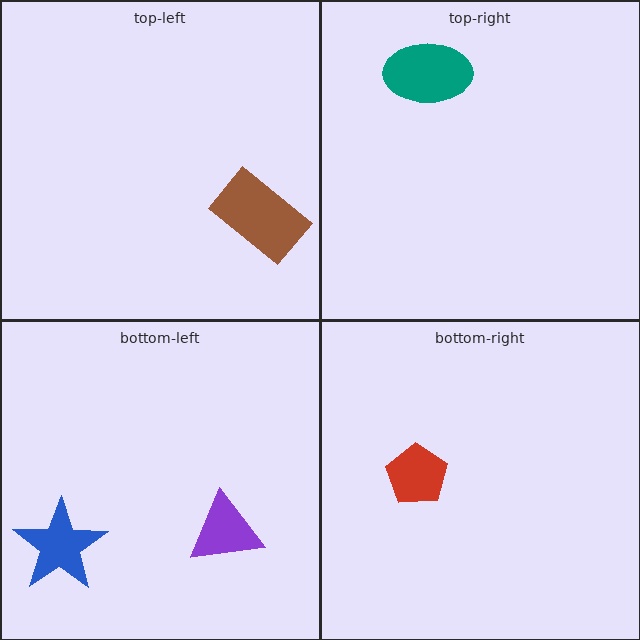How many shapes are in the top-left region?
1.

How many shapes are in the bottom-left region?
2.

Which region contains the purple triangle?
The bottom-left region.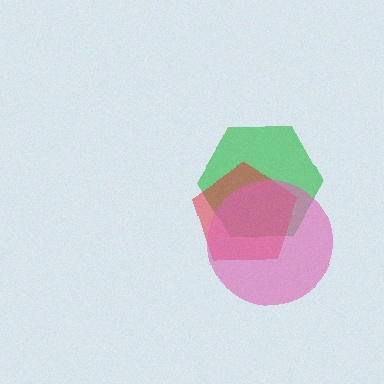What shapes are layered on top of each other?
The layered shapes are: a green hexagon, a red pentagon, a pink circle.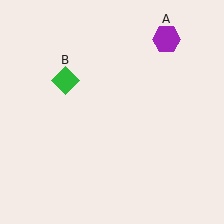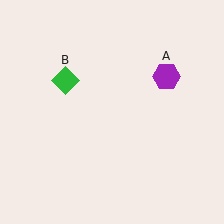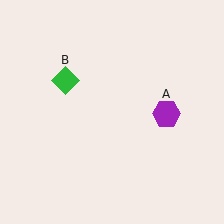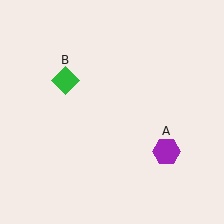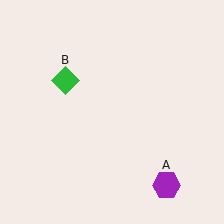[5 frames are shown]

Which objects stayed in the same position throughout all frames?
Green diamond (object B) remained stationary.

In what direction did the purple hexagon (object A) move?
The purple hexagon (object A) moved down.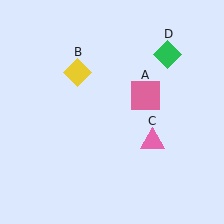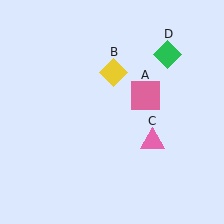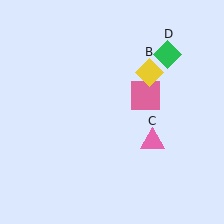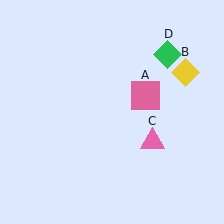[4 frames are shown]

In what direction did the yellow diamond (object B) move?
The yellow diamond (object B) moved right.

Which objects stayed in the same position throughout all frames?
Pink square (object A) and pink triangle (object C) and green diamond (object D) remained stationary.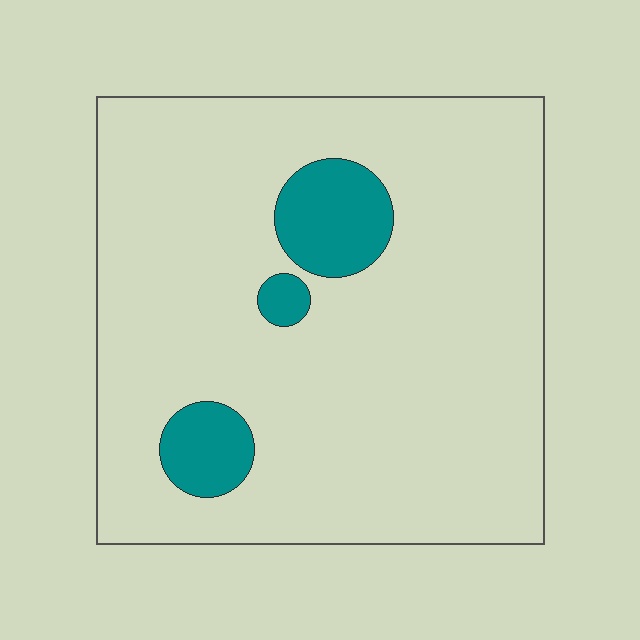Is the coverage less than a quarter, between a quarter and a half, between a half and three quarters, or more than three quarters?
Less than a quarter.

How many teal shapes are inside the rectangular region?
3.